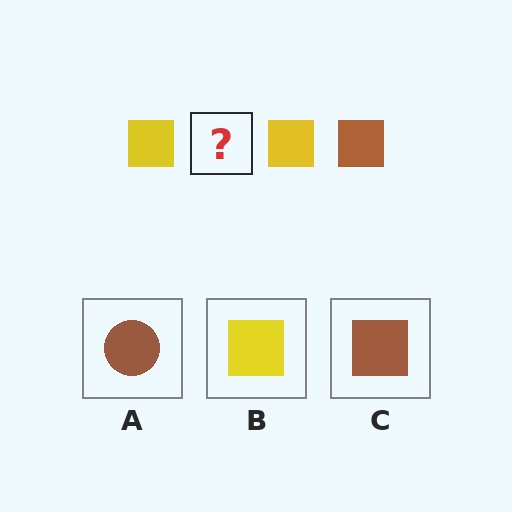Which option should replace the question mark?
Option C.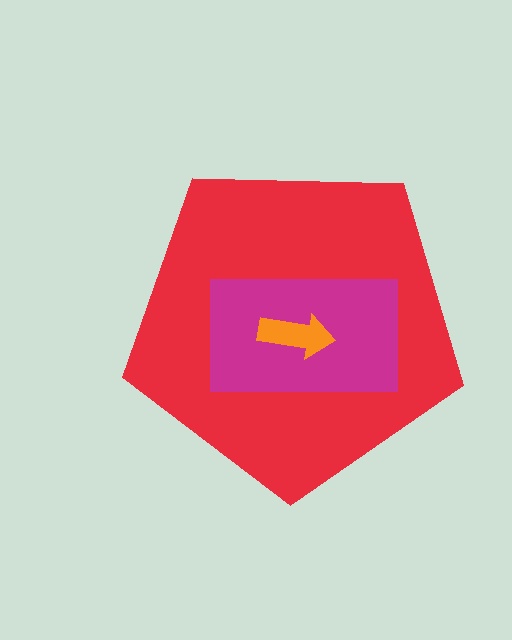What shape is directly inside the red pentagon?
The magenta rectangle.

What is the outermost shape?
The red pentagon.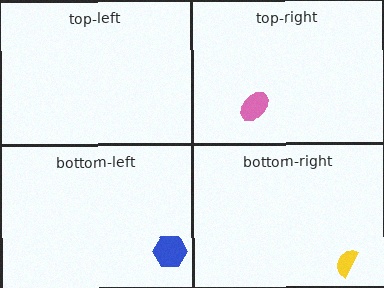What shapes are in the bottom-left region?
The blue hexagon.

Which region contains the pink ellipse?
The top-right region.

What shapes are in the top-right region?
The pink ellipse.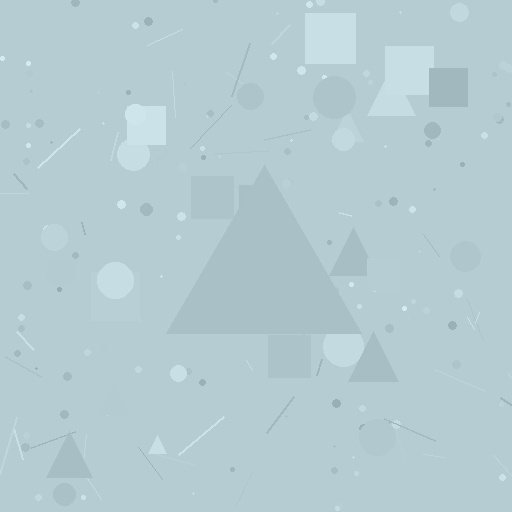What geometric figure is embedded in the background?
A triangle is embedded in the background.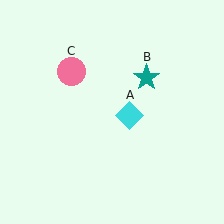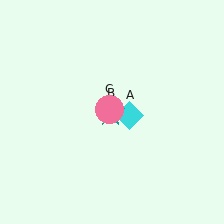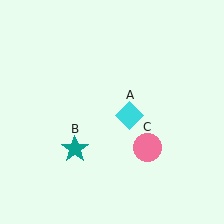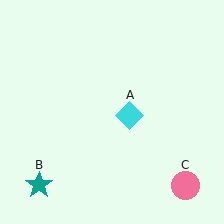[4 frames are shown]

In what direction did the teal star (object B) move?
The teal star (object B) moved down and to the left.